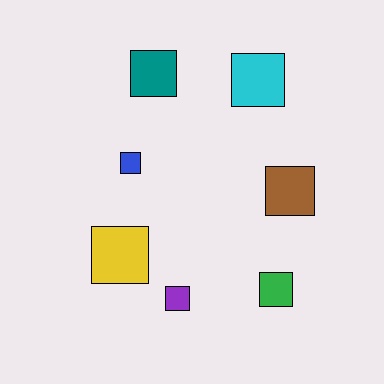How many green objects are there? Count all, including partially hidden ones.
There is 1 green object.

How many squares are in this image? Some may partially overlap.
There are 7 squares.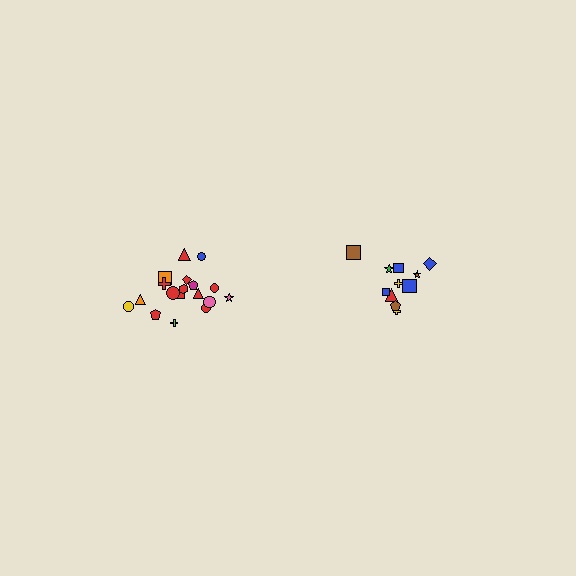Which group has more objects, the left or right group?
The left group.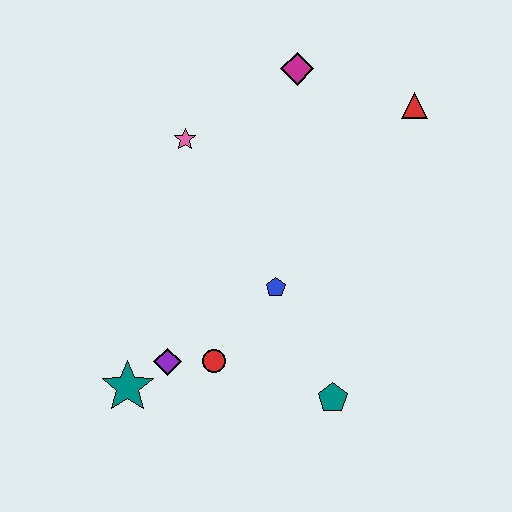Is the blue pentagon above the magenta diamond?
No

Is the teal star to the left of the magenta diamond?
Yes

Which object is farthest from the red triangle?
The teal star is farthest from the red triangle.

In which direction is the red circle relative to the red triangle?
The red circle is below the red triangle.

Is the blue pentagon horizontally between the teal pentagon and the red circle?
Yes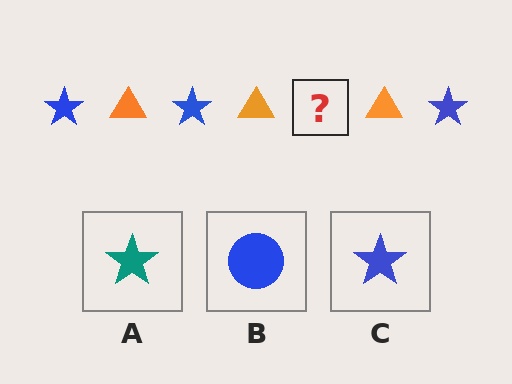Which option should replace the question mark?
Option C.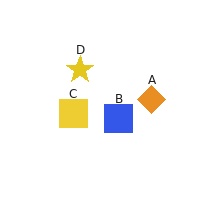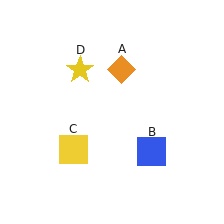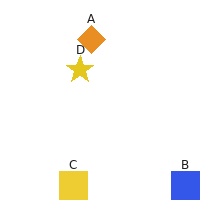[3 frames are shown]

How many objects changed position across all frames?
3 objects changed position: orange diamond (object A), blue square (object B), yellow square (object C).